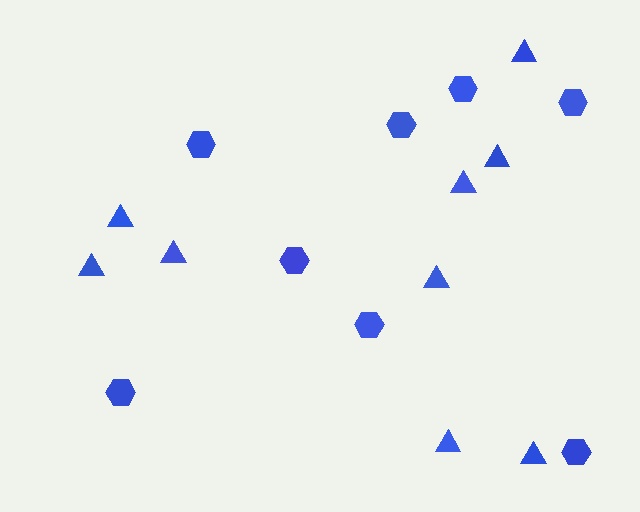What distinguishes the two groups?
There are 2 groups: one group of triangles (9) and one group of hexagons (8).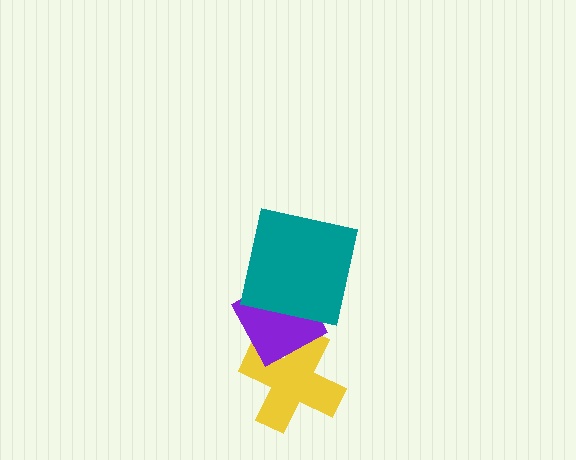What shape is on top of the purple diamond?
The teal square is on top of the purple diamond.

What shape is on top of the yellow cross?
The purple diamond is on top of the yellow cross.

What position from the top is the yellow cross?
The yellow cross is 3rd from the top.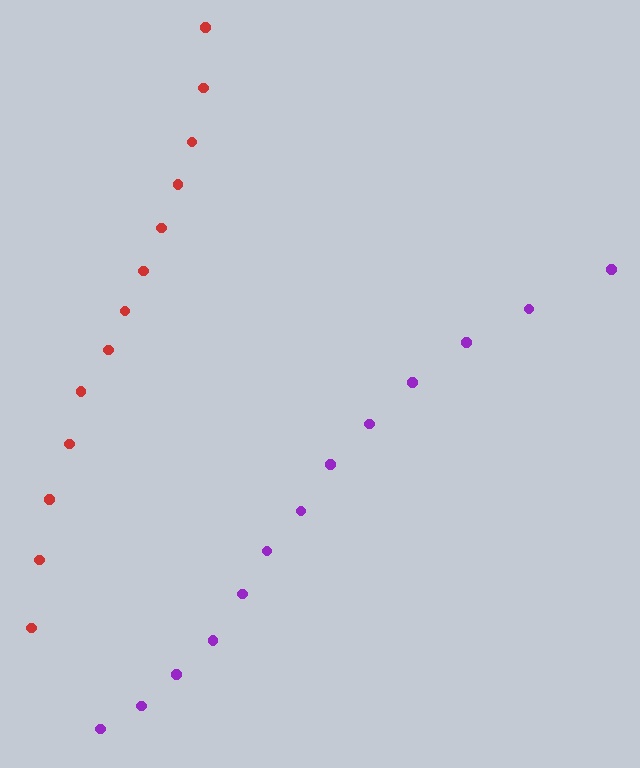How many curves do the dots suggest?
There are 2 distinct paths.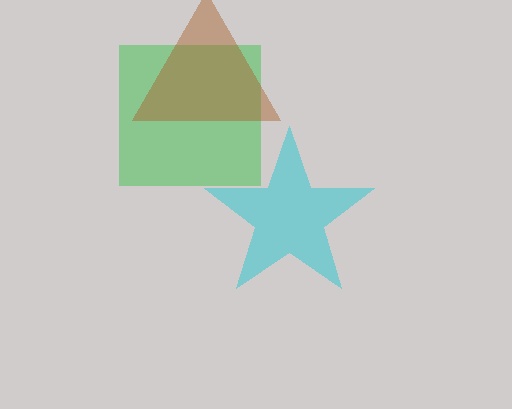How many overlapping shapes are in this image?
There are 3 overlapping shapes in the image.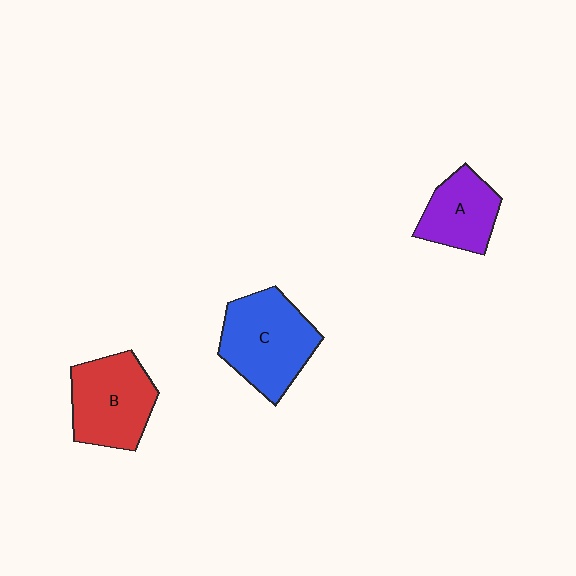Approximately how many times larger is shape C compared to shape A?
Approximately 1.5 times.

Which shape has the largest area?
Shape C (blue).